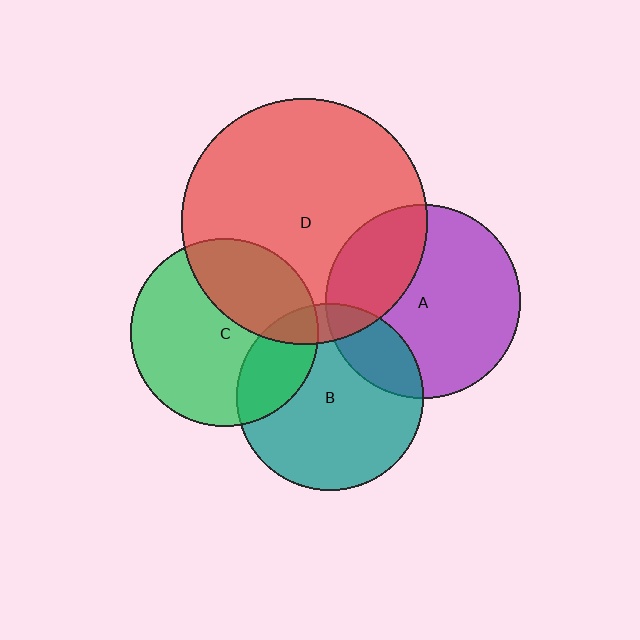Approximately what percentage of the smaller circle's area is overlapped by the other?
Approximately 10%.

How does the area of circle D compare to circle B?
Approximately 1.7 times.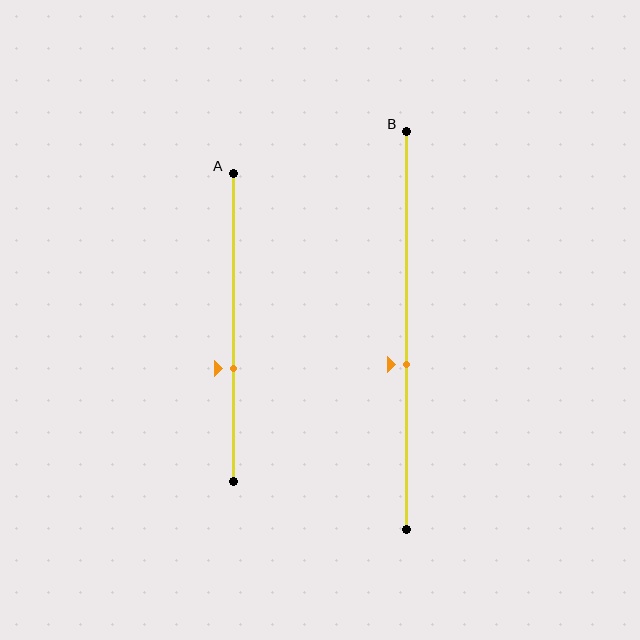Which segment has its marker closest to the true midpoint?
Segment B has its marker closest to the true midpoint.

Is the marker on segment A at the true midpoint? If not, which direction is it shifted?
No, the marker on segment A is shifted downward by about 13% of the segment length.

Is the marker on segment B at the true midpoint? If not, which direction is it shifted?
No, the marker on segment B is shifted downward by about 8% of the segment length.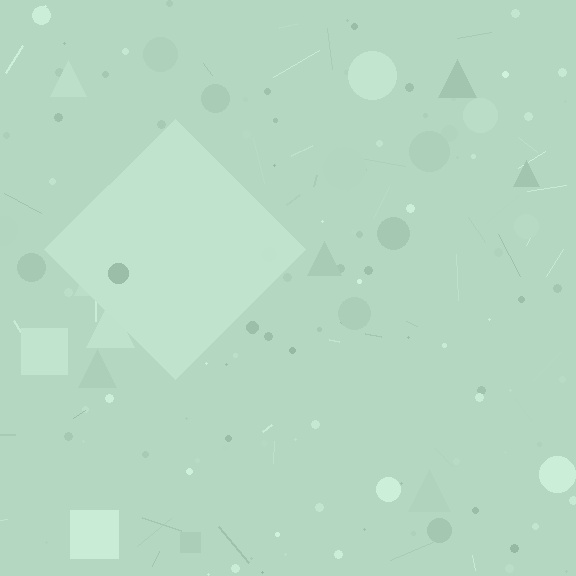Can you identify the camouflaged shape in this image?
The camouflaged shape is a diamond.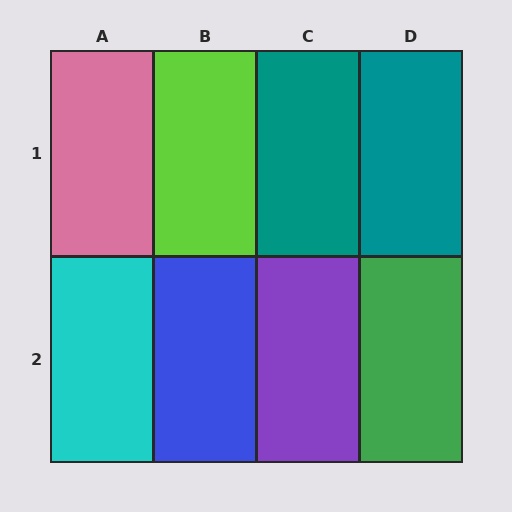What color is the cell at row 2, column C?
Purple.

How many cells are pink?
1 cell is pink.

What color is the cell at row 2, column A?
Cyan.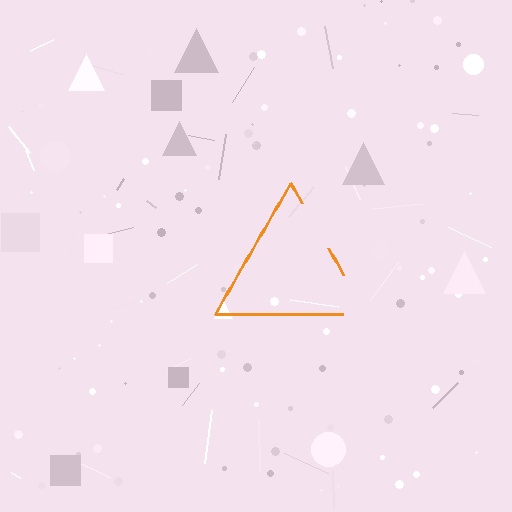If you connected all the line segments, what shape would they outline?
They would outline a triangle.